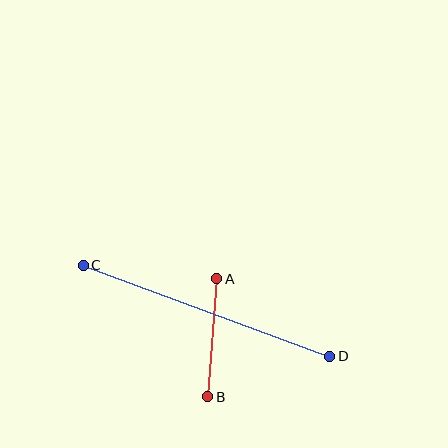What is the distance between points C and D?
The distance is approximately 263 pixels.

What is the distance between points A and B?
The distance is approximately 118 pixels.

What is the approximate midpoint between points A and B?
The midpoint is at approximately (212, 338) pixels.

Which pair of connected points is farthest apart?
Points C and D are farthest apart.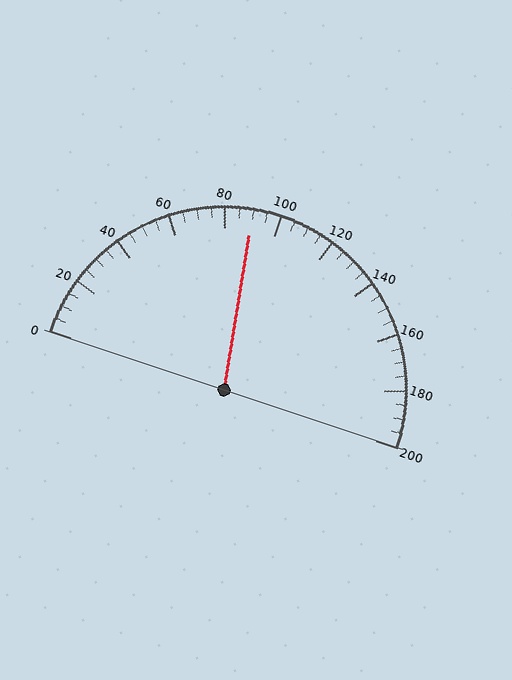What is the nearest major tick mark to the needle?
The nearest major tick mark is 80.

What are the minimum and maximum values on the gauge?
The gauge ranges from 0 to 200.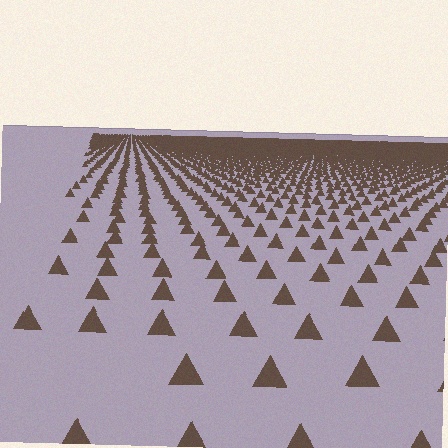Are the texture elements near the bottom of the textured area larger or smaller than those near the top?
Larger. Near the bottom, elements are closer to the viewer and appear at a bigger on-screen size.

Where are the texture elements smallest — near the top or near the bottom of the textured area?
Near the top.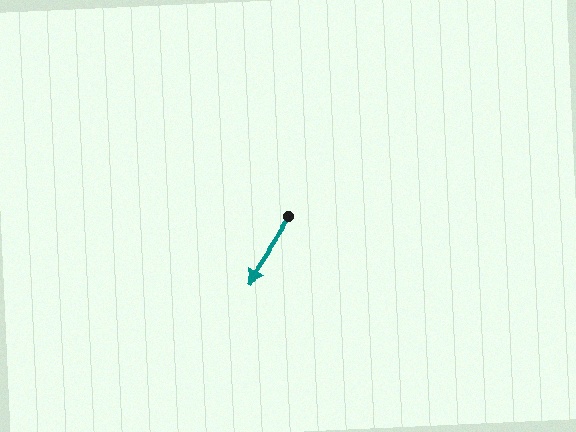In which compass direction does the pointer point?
Southwest.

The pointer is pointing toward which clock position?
Roughly 7 o'clock.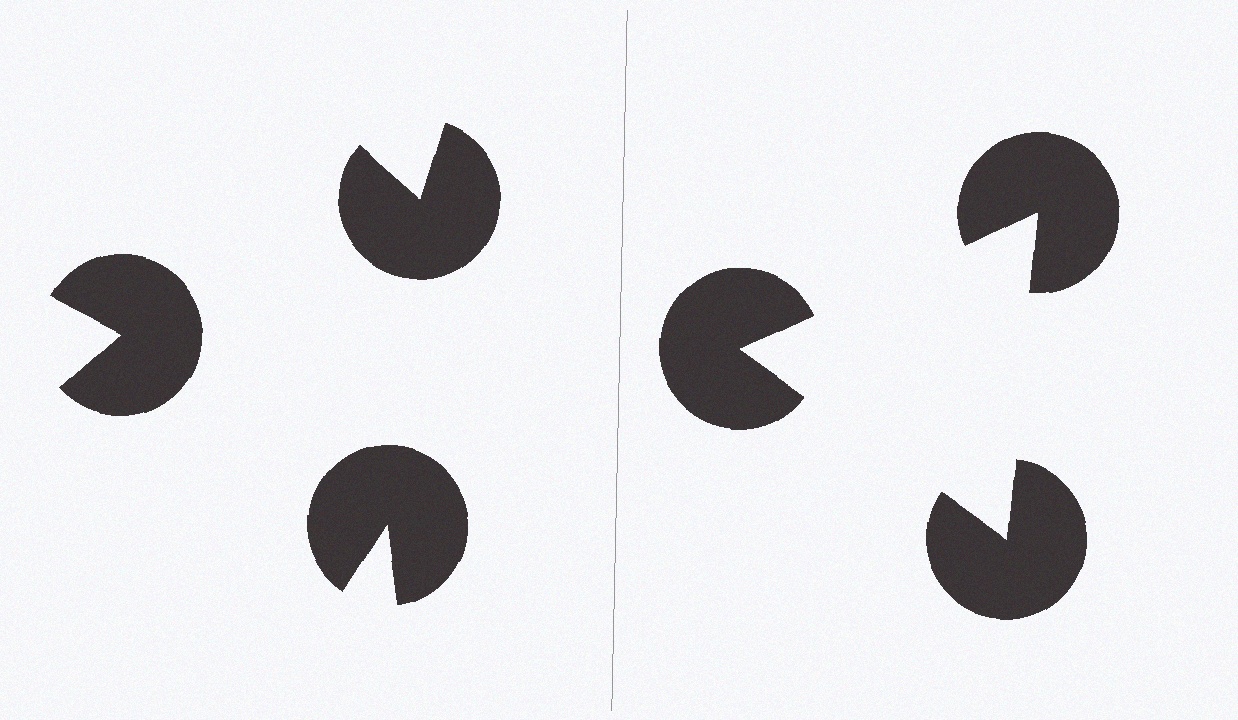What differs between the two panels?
The pac-man discs are positioned identically on both sides; only the wedge orientations differ. On the right they align to a triangle; on the left they are misaligned.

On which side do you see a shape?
An illusory triangle appears on the right side. On the left side the wedge cuts are rotated, so no coherent shape forms.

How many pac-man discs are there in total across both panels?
6 — 3 on each side.